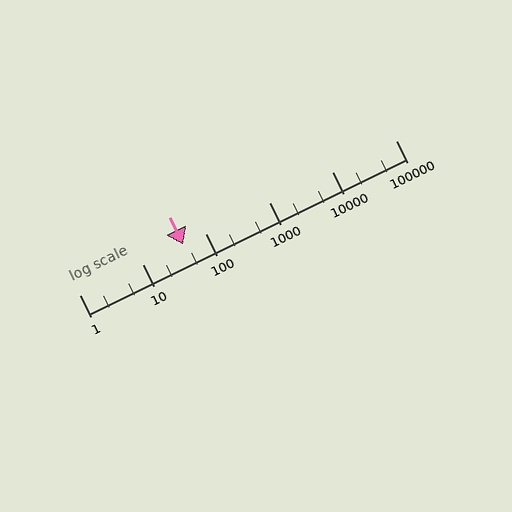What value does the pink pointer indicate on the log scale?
The pointer indicates approximately 44.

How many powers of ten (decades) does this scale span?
The scale spans 5 decades, from 1 to 100000.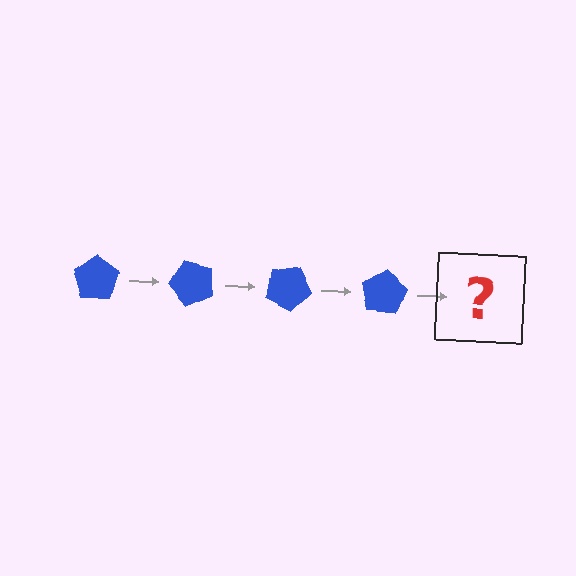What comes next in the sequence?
The next element should be a blue pentagon rotated 200 degrees.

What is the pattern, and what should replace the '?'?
The pattern is that the pentagon rotates 50 degrees each step. The '?' should be a blue pentagon rotated 200 degrees.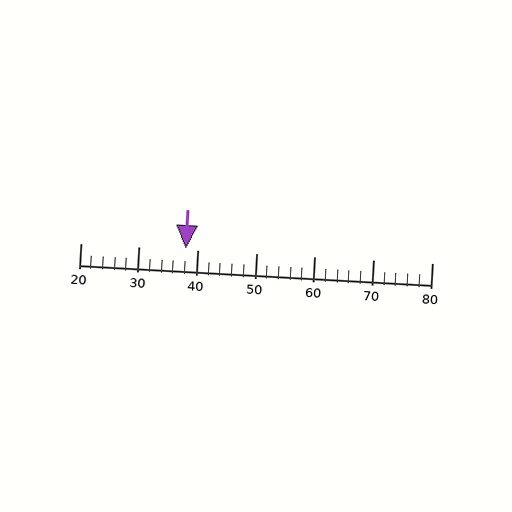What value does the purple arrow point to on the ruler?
The purple arrow points to approximately 38.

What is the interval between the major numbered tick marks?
The major tick marks are spaced 10 units apart.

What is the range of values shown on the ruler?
The ruler shows values from 20 to 80.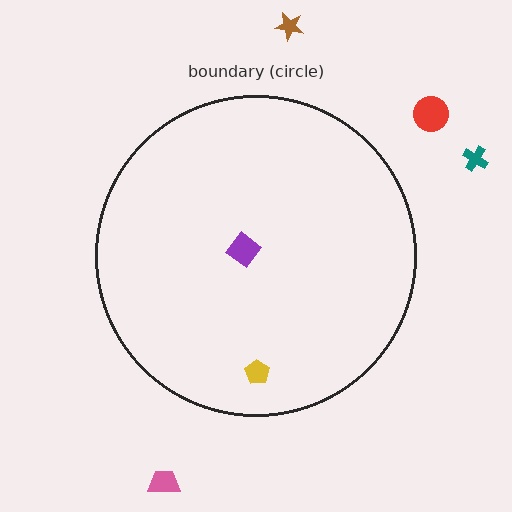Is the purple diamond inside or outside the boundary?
Inside.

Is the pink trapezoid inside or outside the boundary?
Outside.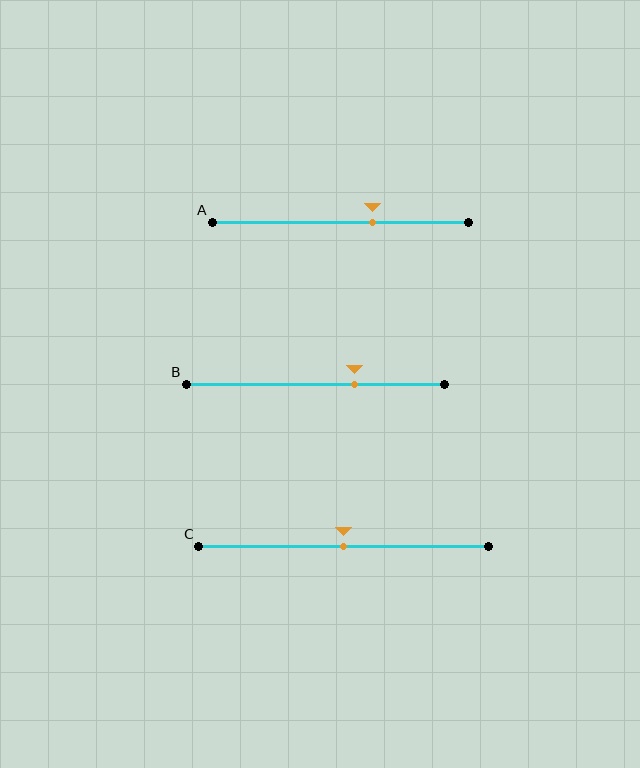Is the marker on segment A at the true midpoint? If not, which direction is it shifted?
No, the marker on segment A is shifted to the right by about 13% of the segment length.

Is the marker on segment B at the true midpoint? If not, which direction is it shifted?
No, the marker on segment B is shifted to the right by about 15% of the segment length.